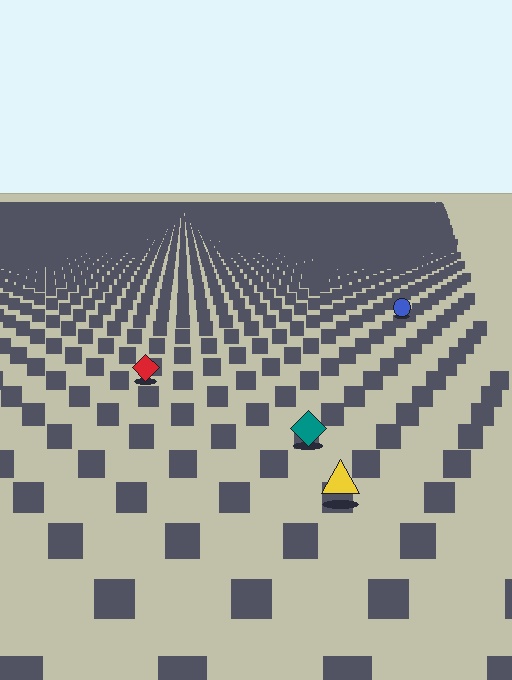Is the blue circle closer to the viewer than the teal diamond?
No. The teal diamond is closer — you can tell from the texture gradient: the ground texture is coarser near it.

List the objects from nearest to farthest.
From nearest to farthest: the yellow triangle, the teal diamond, the red diamond, the blue circle.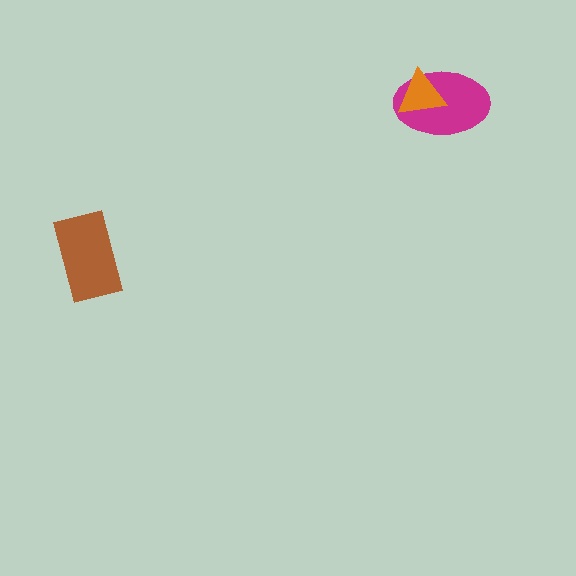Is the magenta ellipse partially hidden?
Yes, it is partially covered by another shape.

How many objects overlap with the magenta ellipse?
1 object overlaps with the magenta ellipse.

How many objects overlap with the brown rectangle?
0 objects overlap with the brown rectangle.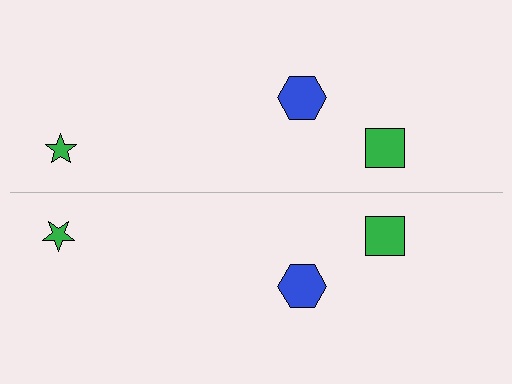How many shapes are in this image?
There are 6 shapes in this image.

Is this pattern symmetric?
Yes, this pattern has bilateral (reflection) symmetry.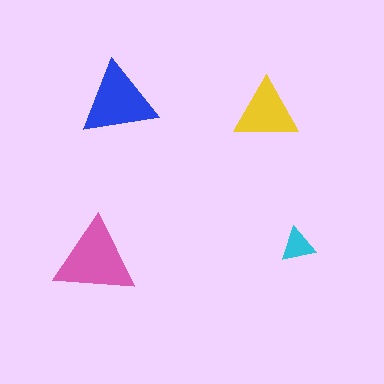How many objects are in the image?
There are 4 objects in the image.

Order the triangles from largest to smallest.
the pink one, the blue one, the yellow one, the cyan one.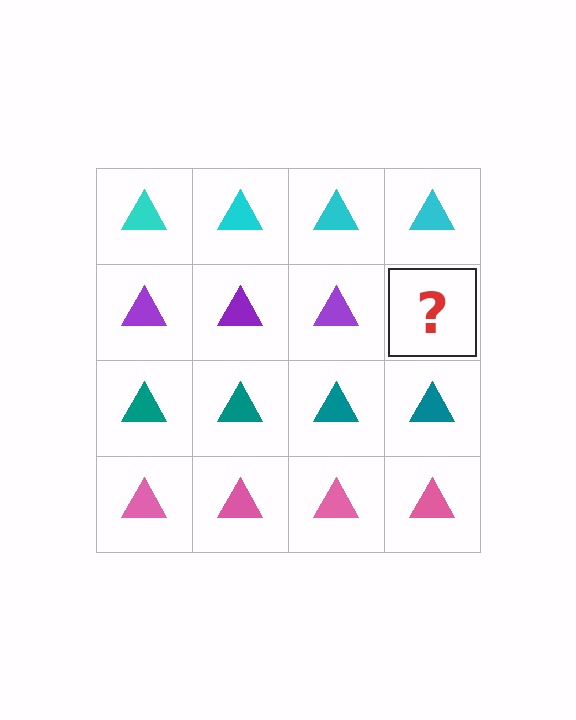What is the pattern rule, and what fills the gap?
The rule is that each row has a consistent color. The gap should be filled with a purple triangle.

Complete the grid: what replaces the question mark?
The question mark should be replaced with a purple triangle.